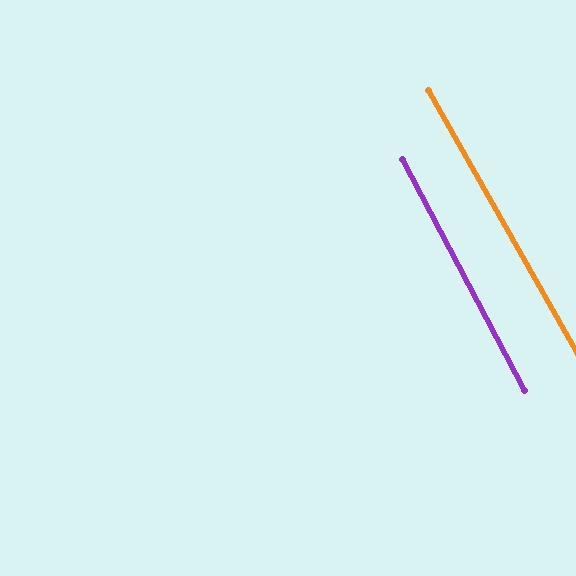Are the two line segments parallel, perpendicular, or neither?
Parallel — their directions differ by only 1.6°.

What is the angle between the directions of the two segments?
Approximately 2 degrees.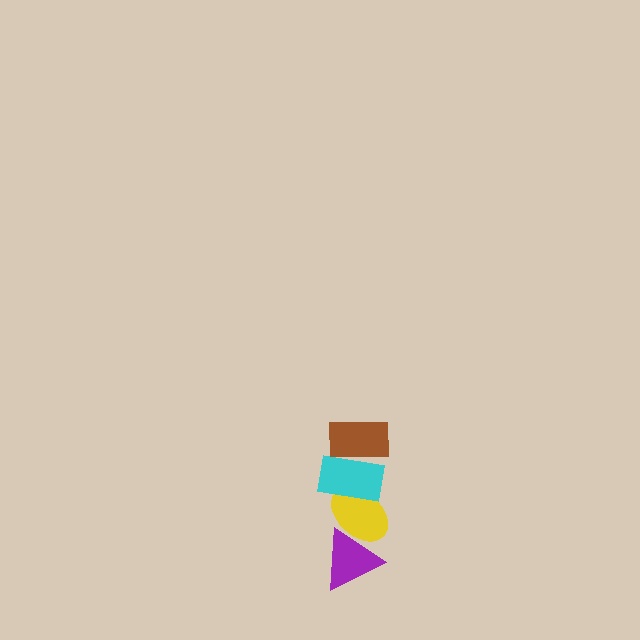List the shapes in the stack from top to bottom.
From top to bottom: the brown rectangle, the cyan rectangle, the yellow ellipse, the purple triangle.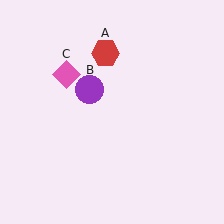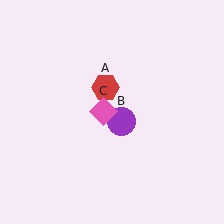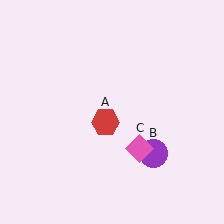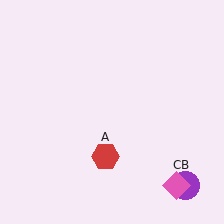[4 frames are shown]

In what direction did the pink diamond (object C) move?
The pink diamond (object C) moved down and to the right.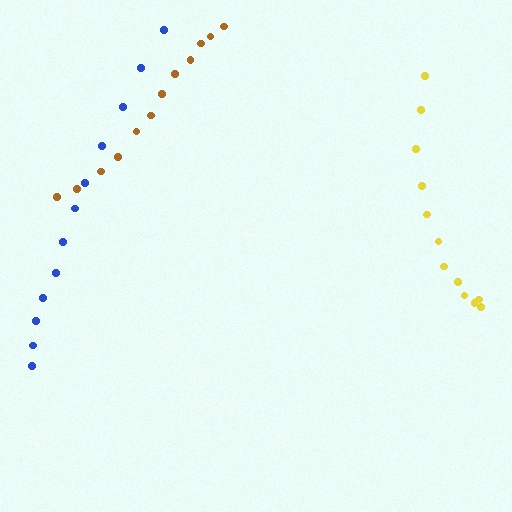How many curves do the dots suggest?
There are 3 distinct paths.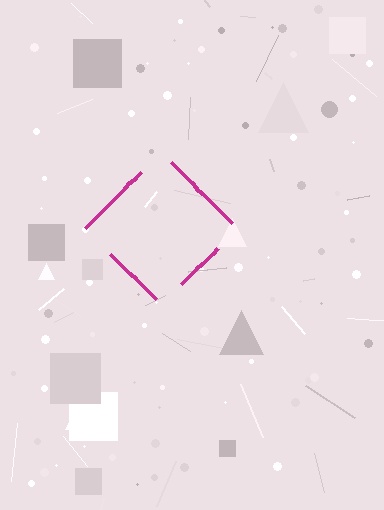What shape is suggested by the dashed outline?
The dashed outline suggests a diamond.